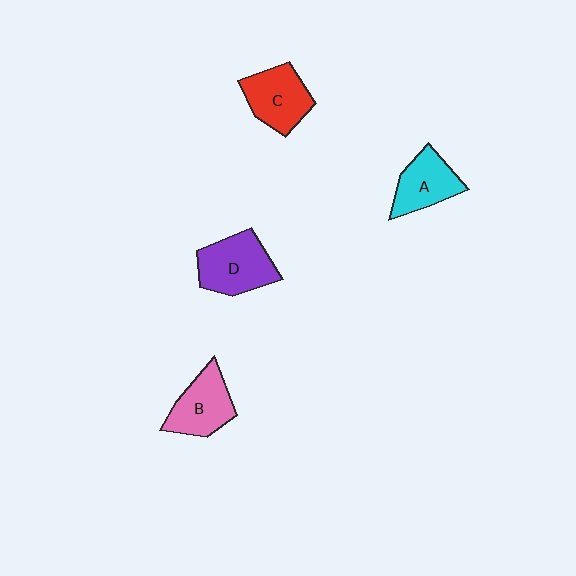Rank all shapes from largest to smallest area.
From largest to smallest: D (purple), C (red), B (pink), A (cyan).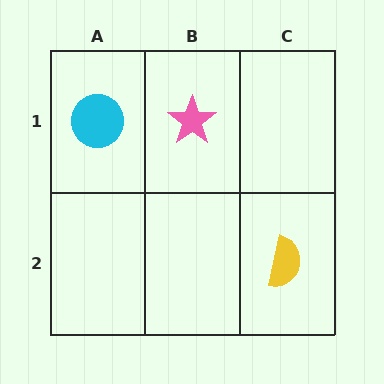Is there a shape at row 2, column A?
No, that cell is empty.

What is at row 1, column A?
A cyan circle.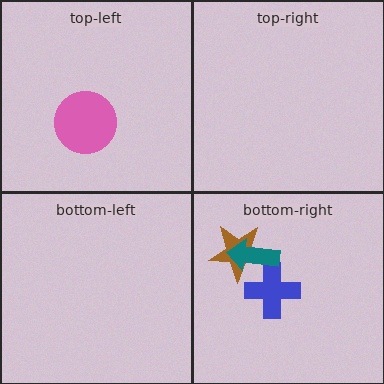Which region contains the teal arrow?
The bottom-right region.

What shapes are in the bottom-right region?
The blue cross, the brown star, the teal arrow.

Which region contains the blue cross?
The bottom-right region.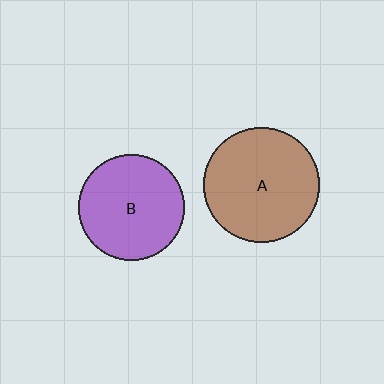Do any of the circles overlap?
No, none of the circles overlap.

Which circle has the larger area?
Circle A (brown).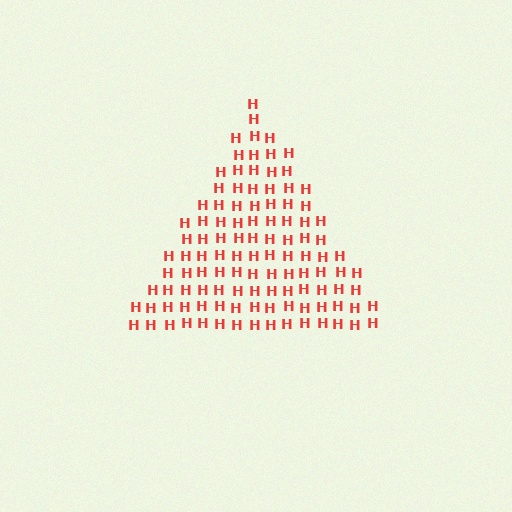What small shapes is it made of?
It is made of small letter H's.